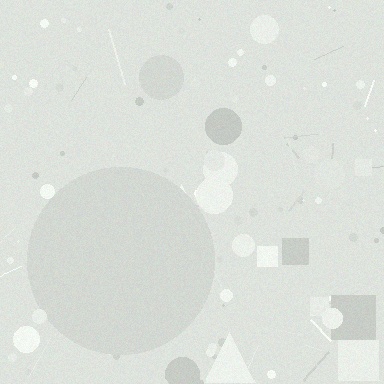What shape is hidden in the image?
A circle is hidden in the image.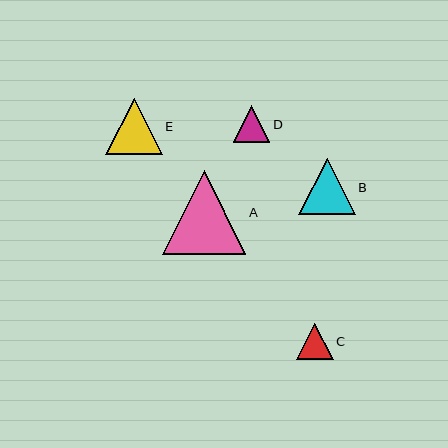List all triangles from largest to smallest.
From largest to smallest: A, E, B, D, C.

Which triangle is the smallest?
Triangle C is the smallest with a size of approximately 36 pixels.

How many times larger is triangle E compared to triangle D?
Triangle E is approximately 1.5 times the size of triangle D.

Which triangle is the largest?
Triangle A is the largest with a size of approximately 83 pixels.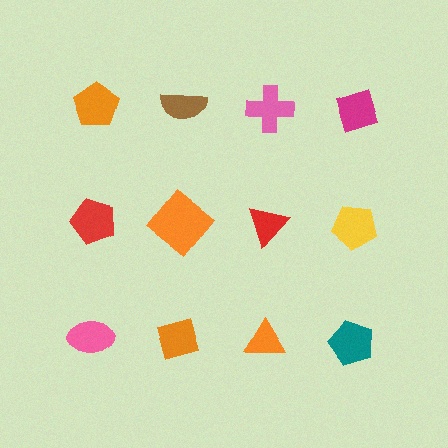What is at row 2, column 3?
A red triangle.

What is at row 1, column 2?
A brown semicircle.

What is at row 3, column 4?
A teal pentagon.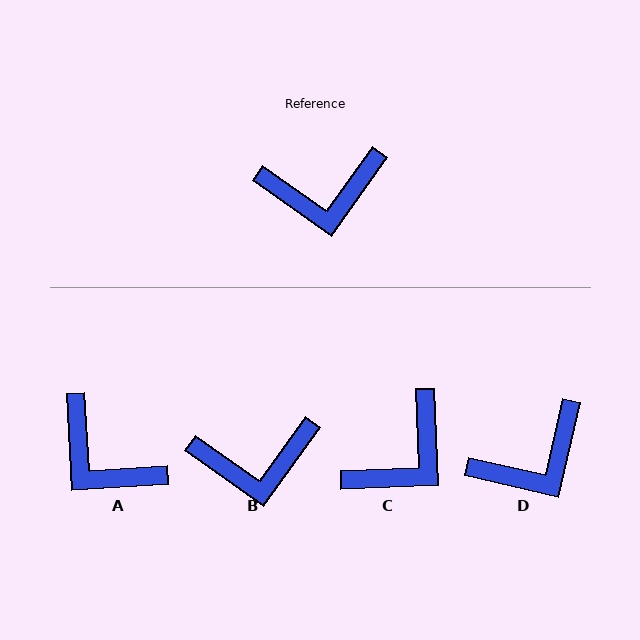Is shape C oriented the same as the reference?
No, it is off by about 38 degrees.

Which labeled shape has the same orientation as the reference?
B.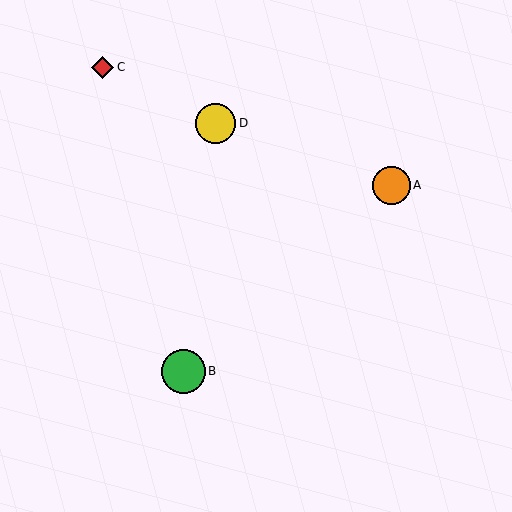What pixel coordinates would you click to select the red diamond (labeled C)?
Click at (103, 67) to select the red diamond C.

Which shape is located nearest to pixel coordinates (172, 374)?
The green circle (labeled B) at (184, 371) is nearest to that location.